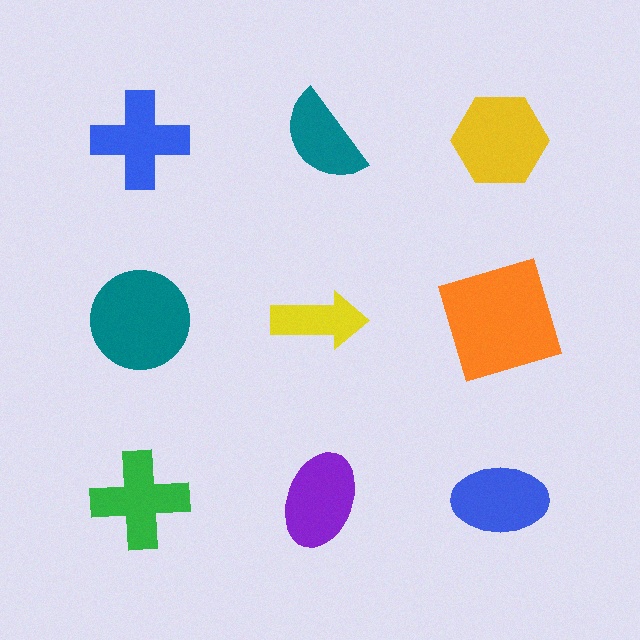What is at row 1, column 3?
A yellow hexagon.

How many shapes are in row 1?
3 shapes.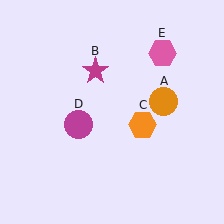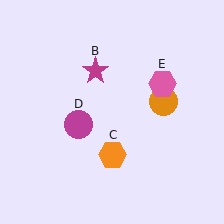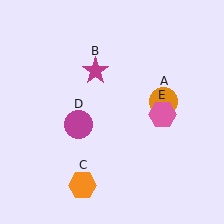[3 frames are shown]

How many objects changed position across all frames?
2 objects changed position: orange hexagon (object C), pink hexagon (object E).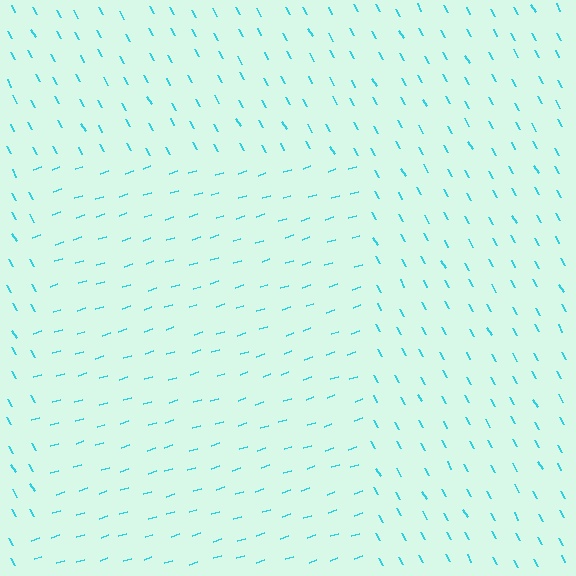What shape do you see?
I see a rectangle.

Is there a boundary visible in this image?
Yes, there is a texture boundary formed by a change in line orientation.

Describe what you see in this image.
The image is filled with small cyan line segments. A rectangle region in the image has lines oriented differently from the surrounding lines, creating a visible texture boundary.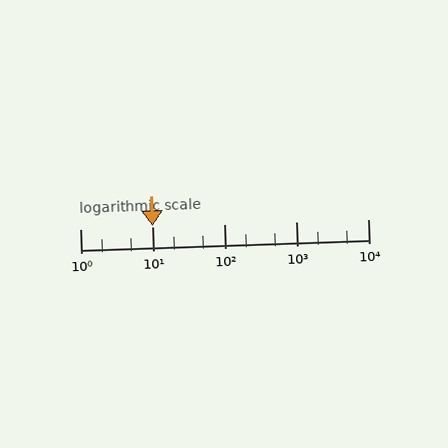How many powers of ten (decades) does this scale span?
The scale spans 4 decades, from 1 to 10000.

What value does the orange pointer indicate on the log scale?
The pointer indicates approximately 10.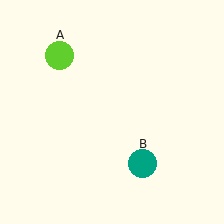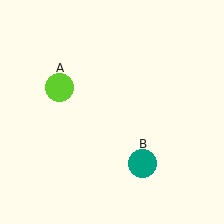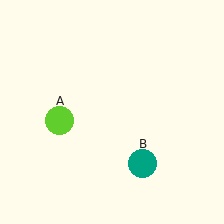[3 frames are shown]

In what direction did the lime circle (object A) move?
The lime circle (object A) moved down.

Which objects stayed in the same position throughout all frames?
Teal circle (object B) remained stationary.